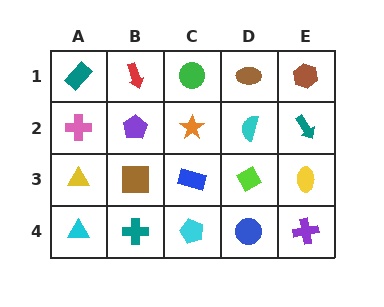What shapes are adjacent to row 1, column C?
An orange star (row 2, column C), a red arrow (row 1, column B), a brown ellipse (row 1, column D).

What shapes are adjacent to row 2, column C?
A green circle (row 1, column C), a blue rectangle (row 3, column C), a purple pentagon (row 2, column B), a cyan semicircle (row 2, column D).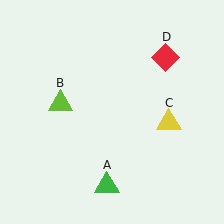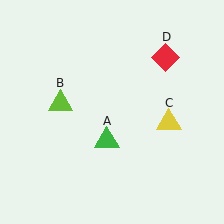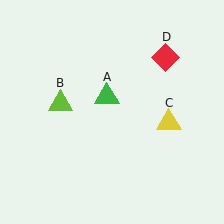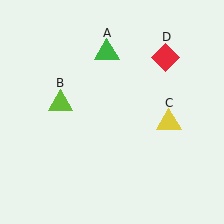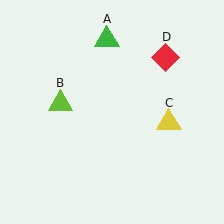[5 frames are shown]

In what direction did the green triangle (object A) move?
The green triangle (object A) moved up.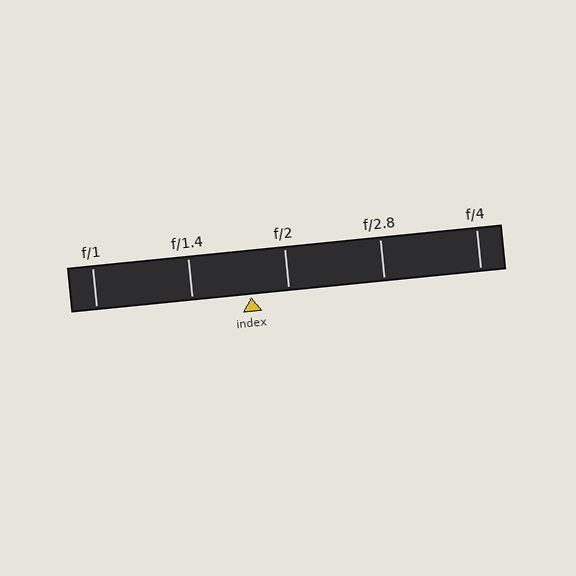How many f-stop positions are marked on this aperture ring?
There are 5 f-stop positions marked.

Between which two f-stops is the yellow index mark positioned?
The index mark is between f/1.4 and f/2.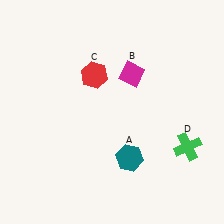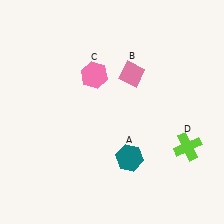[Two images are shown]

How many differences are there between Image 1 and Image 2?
There are 3 differences between the two images.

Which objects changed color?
B changed from magenta to pink. C changed from red to pink. D changed from green to lime.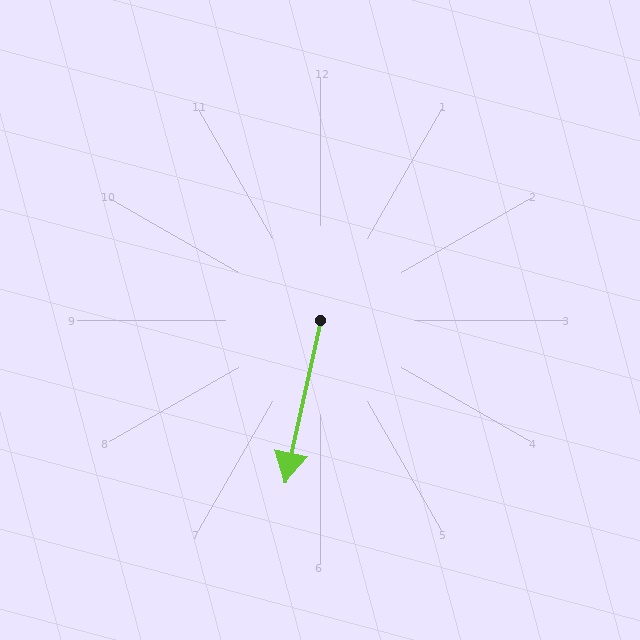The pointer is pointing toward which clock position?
Roughly 6 o'clock.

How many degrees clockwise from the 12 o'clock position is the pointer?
Approximately 192 degrees.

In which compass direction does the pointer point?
South.